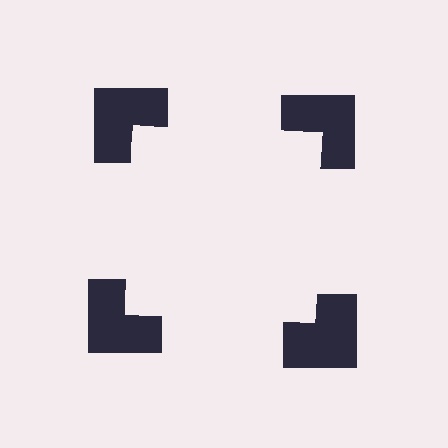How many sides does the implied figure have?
4 sides.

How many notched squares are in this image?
There are 4 — one at each vertex of the illusory square.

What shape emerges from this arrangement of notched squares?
An illusory square — its edges are inferred from the aligned wedge cuts in the notched squares, not physically drawn.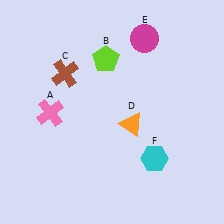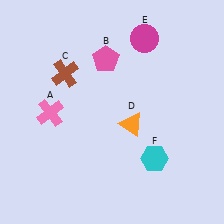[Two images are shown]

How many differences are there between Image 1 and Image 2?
There is 1 difference between the two images.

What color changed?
The pentagon (B) changed from lime in Image 1 to pink in Image 2.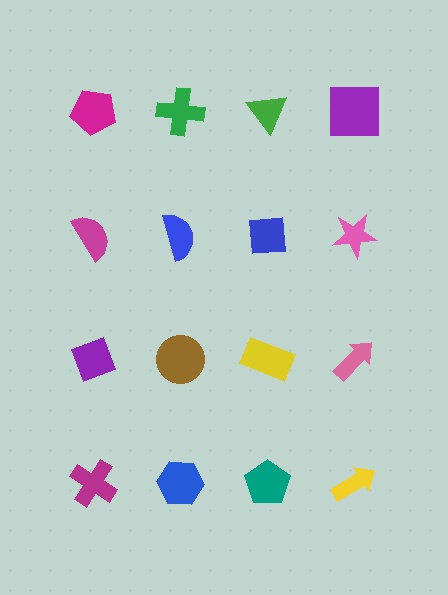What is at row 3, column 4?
A pink arrow.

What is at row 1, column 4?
A purple square.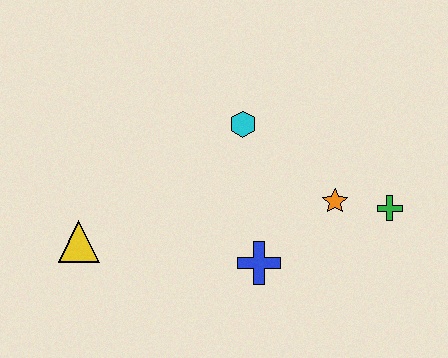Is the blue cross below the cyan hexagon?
Yes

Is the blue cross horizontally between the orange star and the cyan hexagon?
Yes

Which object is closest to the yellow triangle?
The blue cross is closest to the yellow triangle.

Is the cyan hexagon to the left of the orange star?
Yes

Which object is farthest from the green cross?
The yellow triangle is farthest from the green cross.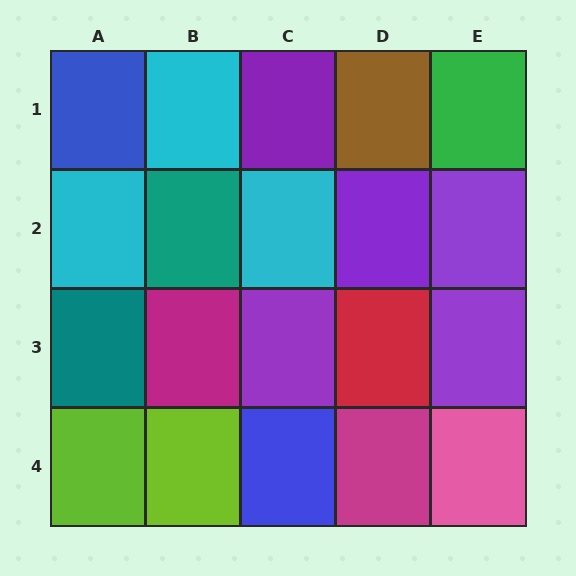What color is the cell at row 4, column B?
Lime.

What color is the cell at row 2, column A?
Cyan.